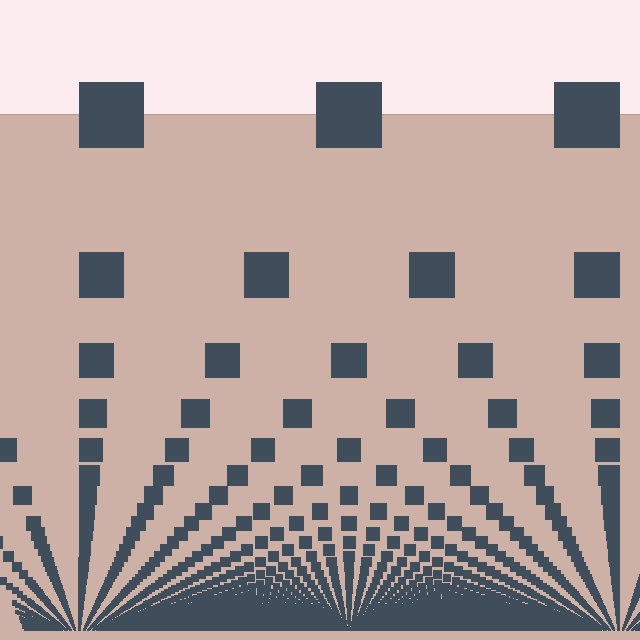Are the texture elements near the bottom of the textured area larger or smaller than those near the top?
Smaller. The gradient is inverted — elements near the bottom are smaller and denser.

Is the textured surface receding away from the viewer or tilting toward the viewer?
The surface appears to tilt toward the viewer. Texture elements get larger and sparser toward the top.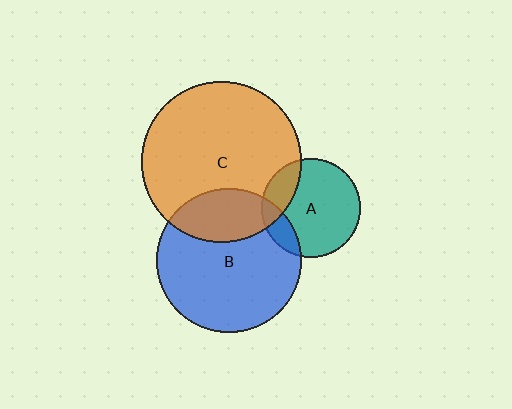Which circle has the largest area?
Circle C (orange).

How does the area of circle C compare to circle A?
Approximately 2.6 times.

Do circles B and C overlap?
Yes.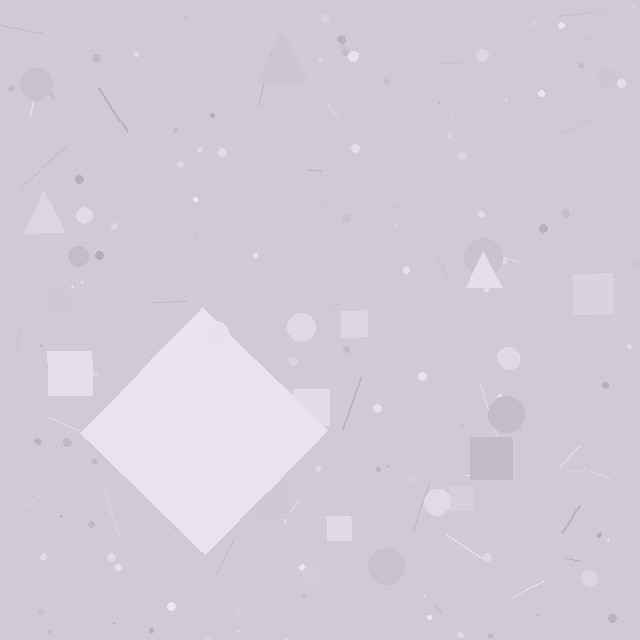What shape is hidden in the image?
A diamond is hidden in the image.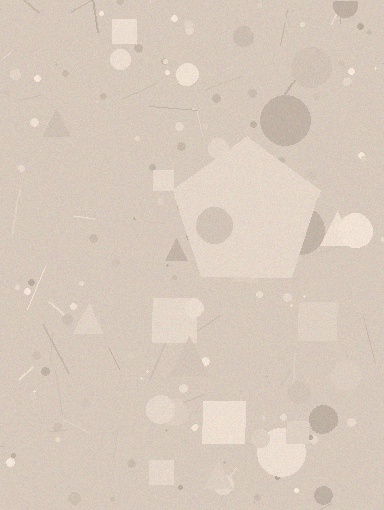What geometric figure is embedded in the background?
A pentagon is embedded in the background.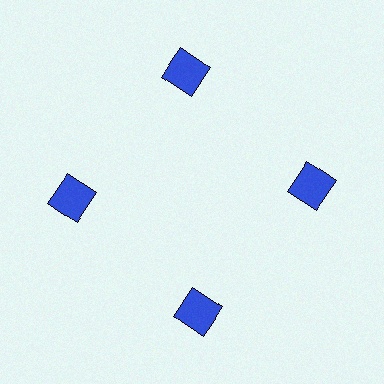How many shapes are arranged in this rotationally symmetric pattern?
There are 4 shapes, arranged in 4 groups of 1.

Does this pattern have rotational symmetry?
Yes, this pattern has 4-fold rotational symmetry. It looks the same after rotating 90 degrees around the center.